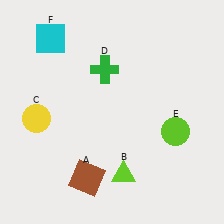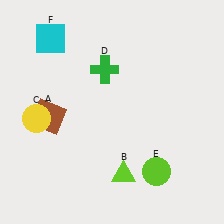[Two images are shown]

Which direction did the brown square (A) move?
The brown square (A) moved up.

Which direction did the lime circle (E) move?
The lime circle (E) moved down.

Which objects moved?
The objects that moved are: the brown square (A), the lime circle (E).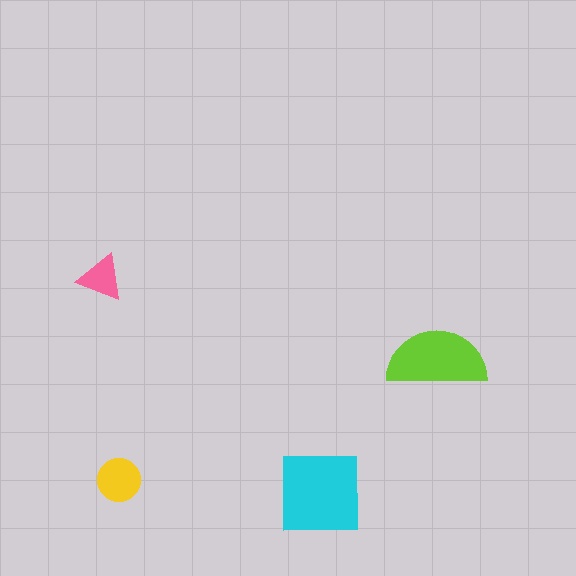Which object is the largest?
The cyan square.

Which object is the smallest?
The pink triangle.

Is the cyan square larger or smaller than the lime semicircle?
Larger.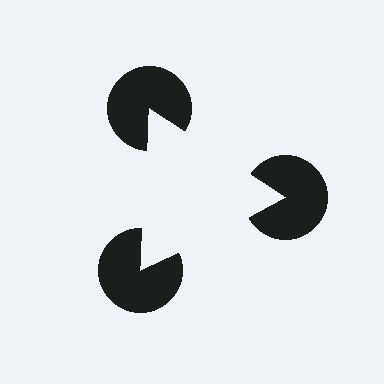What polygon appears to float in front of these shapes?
An illusory triangle — its edges are inferred from the aligned wedge cuts in the pac-man discs, not physically drawn.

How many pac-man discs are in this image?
There are 3 — one at each vertex of the illusory triangle.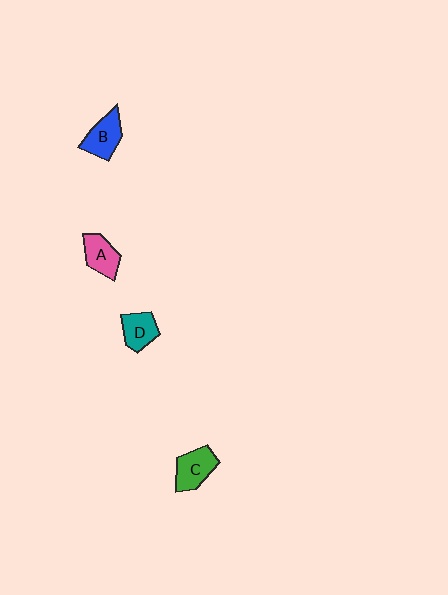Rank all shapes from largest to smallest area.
From largest to smallest: C (green), B (blue), A (pink), D (teal).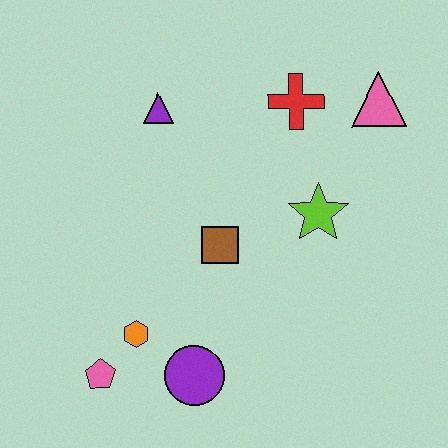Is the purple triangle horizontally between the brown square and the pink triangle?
No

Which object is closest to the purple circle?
The orange hexagon is closest to the purple circle.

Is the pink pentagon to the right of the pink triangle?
No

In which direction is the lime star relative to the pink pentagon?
The lime star is to the right of the pink pentagon.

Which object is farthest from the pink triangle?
The pink pentagon is farthest from the pink triangle.